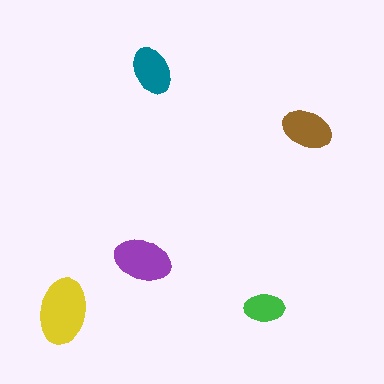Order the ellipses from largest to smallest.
the yellow one, the purple one, the brown one, the teal one, the green one.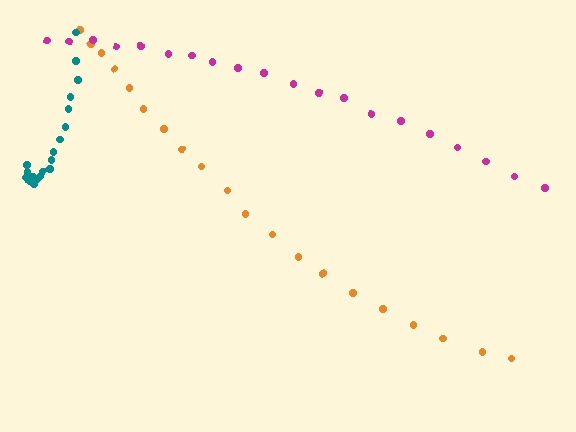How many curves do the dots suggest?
There are 3 distinct paths.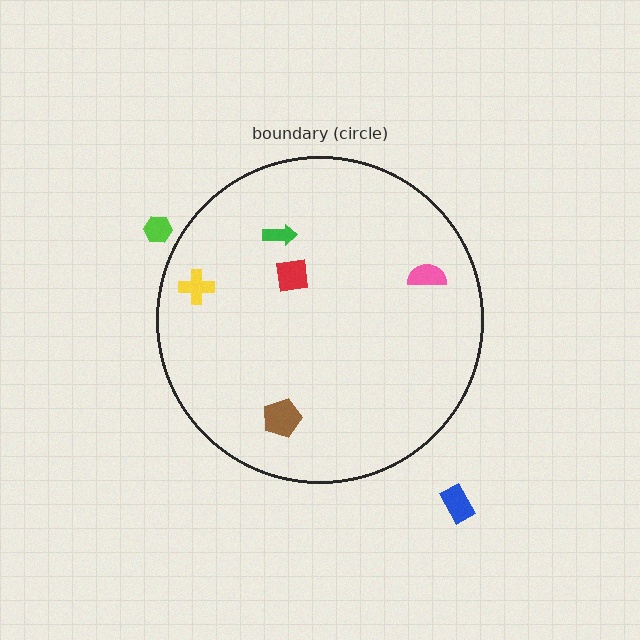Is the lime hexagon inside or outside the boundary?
Outside.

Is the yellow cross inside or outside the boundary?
Inside.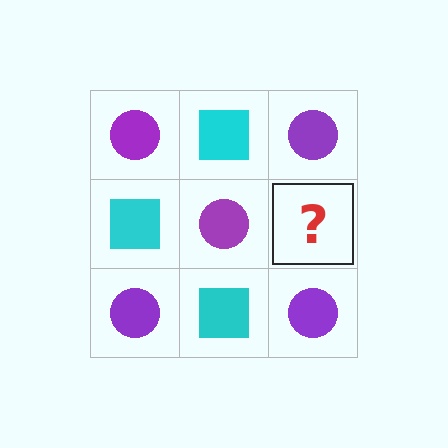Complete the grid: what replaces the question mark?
The question mark should be replaced with a cyan square.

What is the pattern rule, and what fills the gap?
The rule is that it alternates purple circle and cyan square in a checkerboard pattern. The gap should be filled with a cyan square.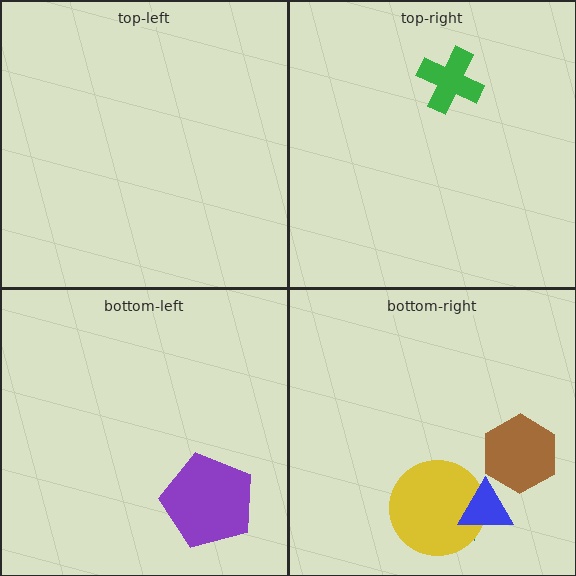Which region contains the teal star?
The bottom-right region.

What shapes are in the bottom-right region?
The teal star, the yellow circle, the brown hexagon, the blue triangle.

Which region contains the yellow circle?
The bottom-right region.